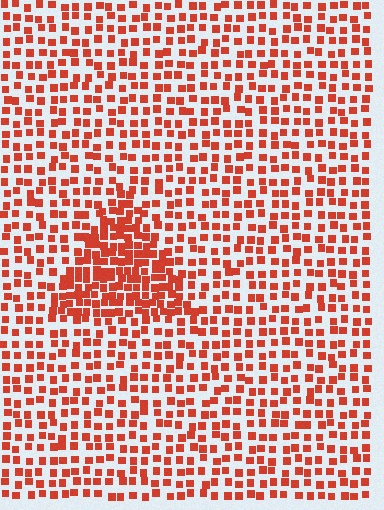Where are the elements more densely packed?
The elements are more densely packed inside the triangle boundary.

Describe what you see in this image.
The image contains small red elements arranged at two different densities. A triangle-shaped region is visible where the elements are more densely packed than the surrounding area.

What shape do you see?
I see a triangle.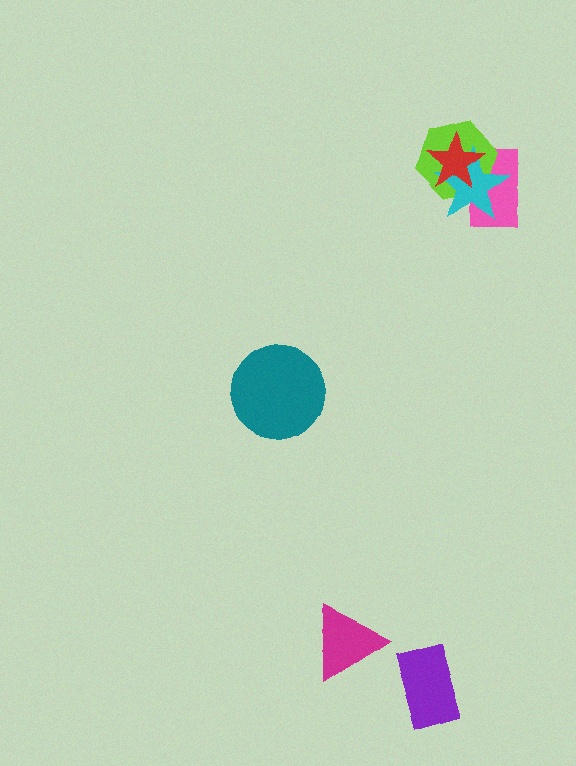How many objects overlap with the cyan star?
3 objects overlap with the cyan star.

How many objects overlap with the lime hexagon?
3 objects overlap with the lime hexagon.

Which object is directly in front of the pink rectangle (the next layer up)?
The lime hexagon is directly in front of the pink rectangle.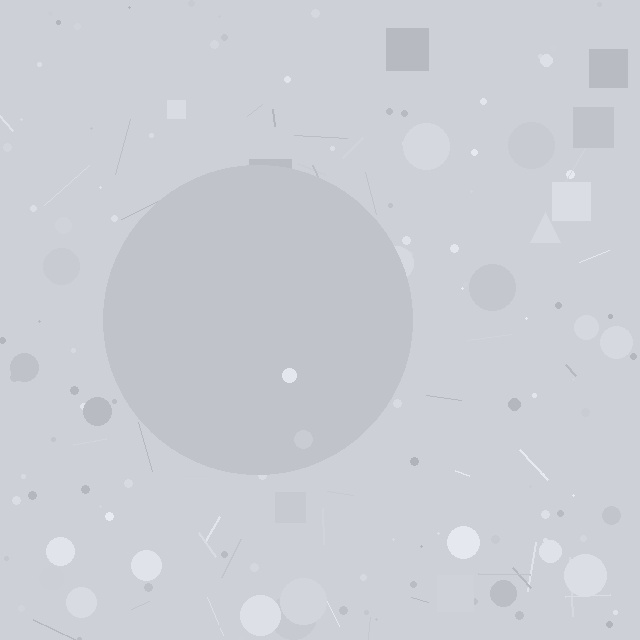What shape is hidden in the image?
A circle is hidden in the image.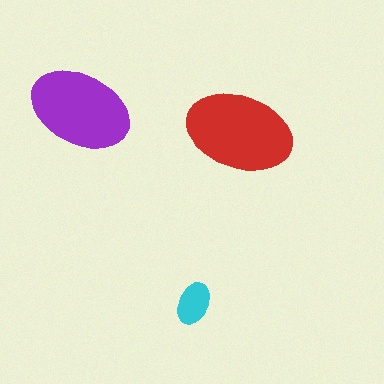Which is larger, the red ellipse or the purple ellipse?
The red one.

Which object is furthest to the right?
The red ellipse is rightmost.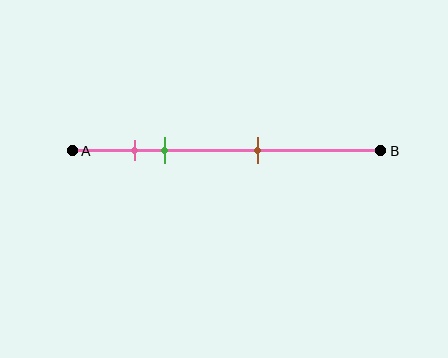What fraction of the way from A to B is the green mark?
The green mark is approximately 30% (0.3) of the way from A to B.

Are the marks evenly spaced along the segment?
No, the marks are not evenly spaced.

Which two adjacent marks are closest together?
The pink and green marks are the closest adjacent pair.